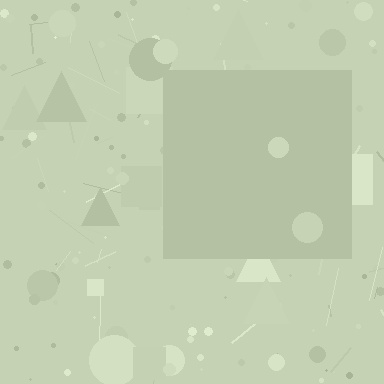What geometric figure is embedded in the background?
A square is embedded in the background.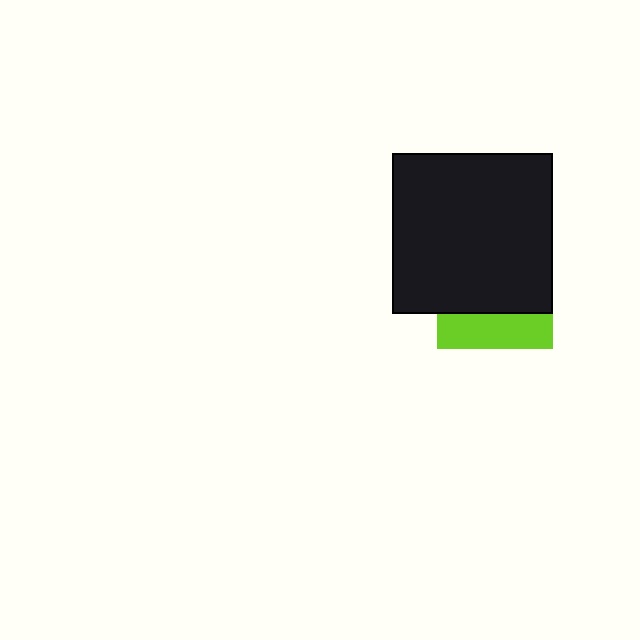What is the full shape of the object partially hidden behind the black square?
The partially hidden object is a lime square.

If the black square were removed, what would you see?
You would see the complete lime square.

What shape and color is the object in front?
The object in front is a black square.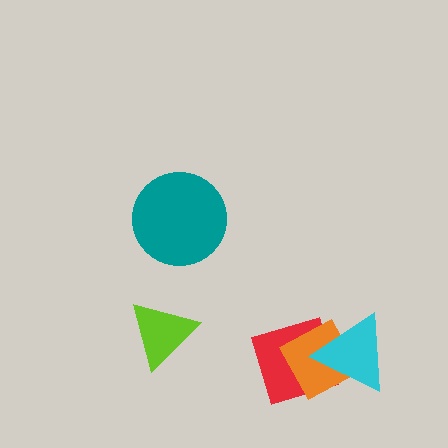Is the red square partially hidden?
Yes, it is partially covered by another shape.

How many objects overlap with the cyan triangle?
2 objects overlap with the cyan triangle.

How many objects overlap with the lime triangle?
0 objects overlap with the lime triangle.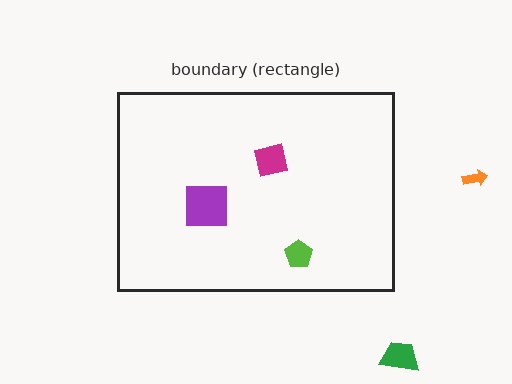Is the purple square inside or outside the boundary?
Inside.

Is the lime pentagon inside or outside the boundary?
Inside.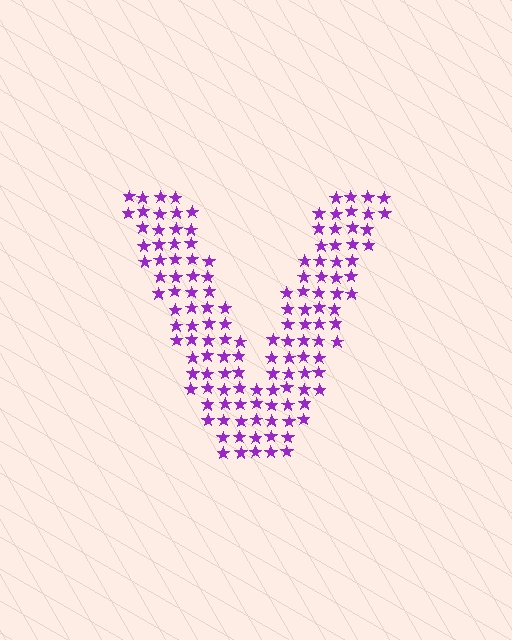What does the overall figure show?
The overall figure shows the letter V.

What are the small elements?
The small elements are stars.